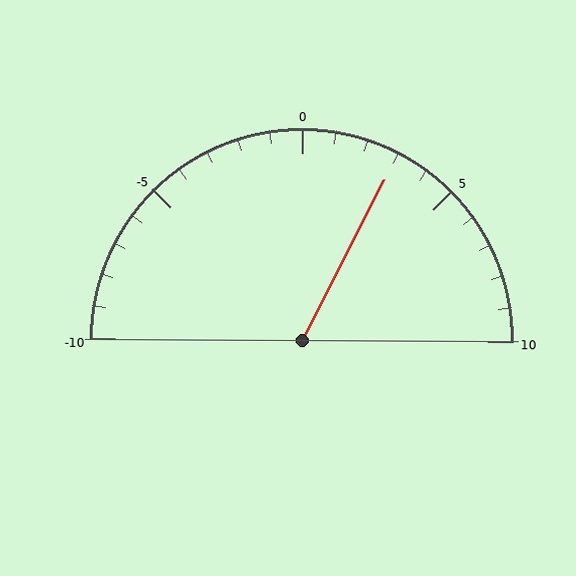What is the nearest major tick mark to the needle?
The nearest major tick mark is 5.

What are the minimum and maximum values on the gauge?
The gauge ranges from -10 to 10.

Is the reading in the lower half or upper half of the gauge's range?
The reading is in the upper half of the range (-10 to 10).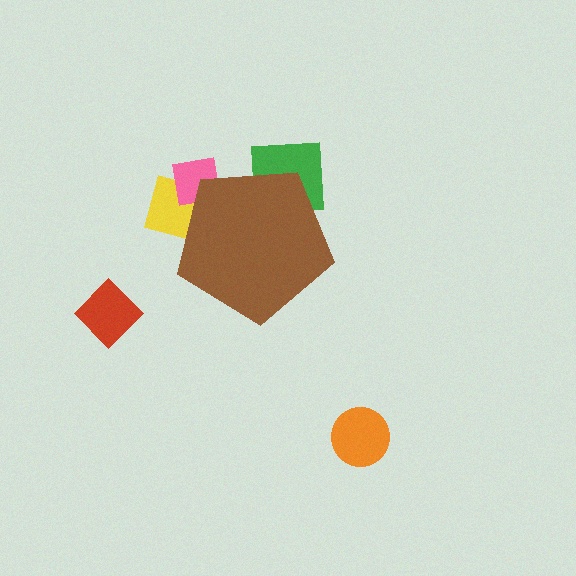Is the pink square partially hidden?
Yes, the pink square is partially hidden behind the brown pentagon.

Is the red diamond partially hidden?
No, the red diamond is fully visible.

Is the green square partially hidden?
Yes, the green square is partially hidden behind the brown pentagon.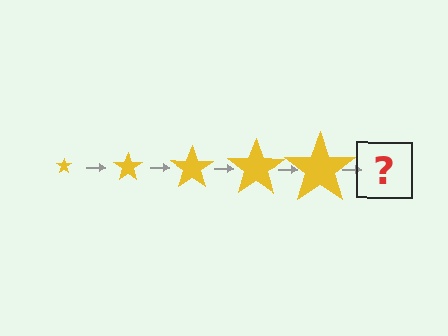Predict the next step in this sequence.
The next step is a yellow star, larger than the previous one.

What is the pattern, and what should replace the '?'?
The pattern is that the star gets progressively larger each step. The '?' should be a yellow star, larger than the previous one.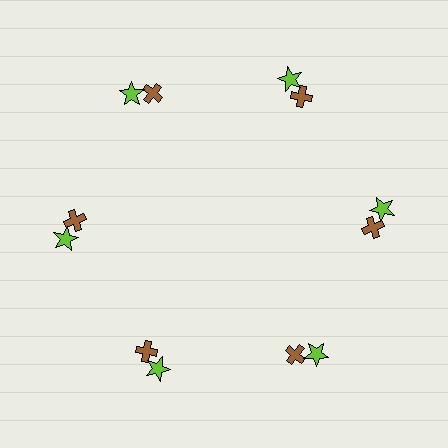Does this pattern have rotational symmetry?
Yes, this pattern has 6-fold rotational symmetry. It looks the same after rotating 60 degrees around the center.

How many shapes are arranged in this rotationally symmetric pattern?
There are 12 shapes, arranged in 6 groups of 2.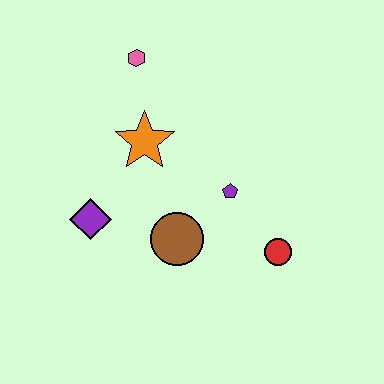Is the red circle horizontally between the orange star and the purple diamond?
No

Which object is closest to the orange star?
The pink hexagon is closest to the orange star.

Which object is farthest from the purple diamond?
The red circle is farthest from the purple diamond.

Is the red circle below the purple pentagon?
Yes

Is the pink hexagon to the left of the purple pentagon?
Yes